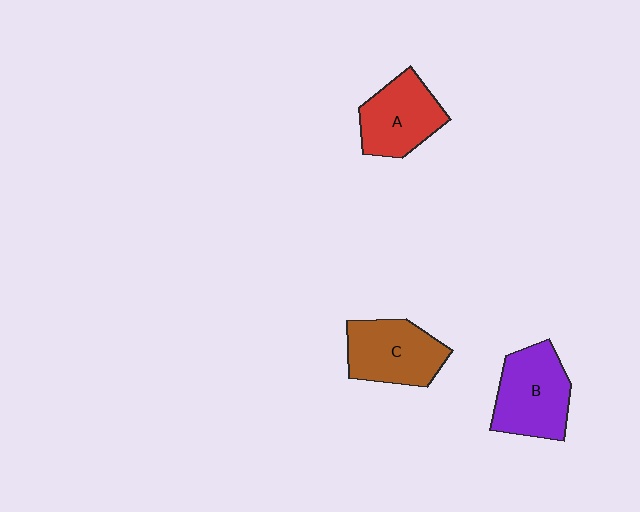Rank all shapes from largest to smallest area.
From largest to smallest: B (purple), C (brown), A (red).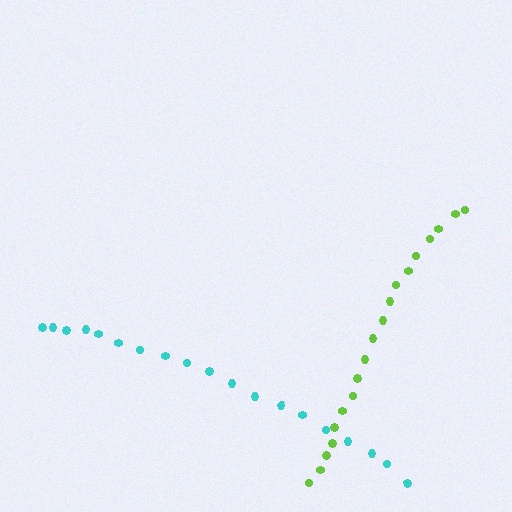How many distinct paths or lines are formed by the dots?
There are 2 distinct paths.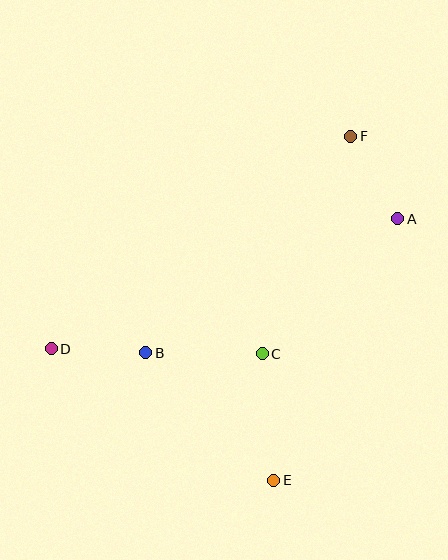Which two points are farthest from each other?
Points A and D are farthest from each other.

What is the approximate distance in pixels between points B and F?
The distance between B and F is approximately 298 pixels.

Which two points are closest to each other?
Points B and D are closest to each other.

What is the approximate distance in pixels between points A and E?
The distance between A and E is approximately 289 pixels.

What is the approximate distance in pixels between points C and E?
The distance between C and E is approximately 127 pixels.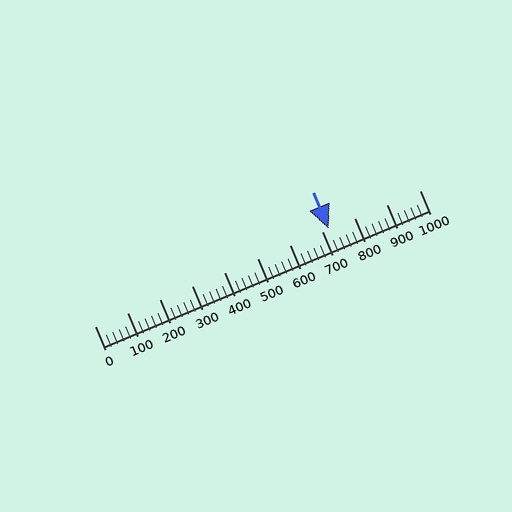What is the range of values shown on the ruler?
The ruler shows values from 0 to 1000.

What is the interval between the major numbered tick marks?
The major tick marks are spaced 100 units apart.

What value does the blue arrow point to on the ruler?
The blue arrow points to approximately 720.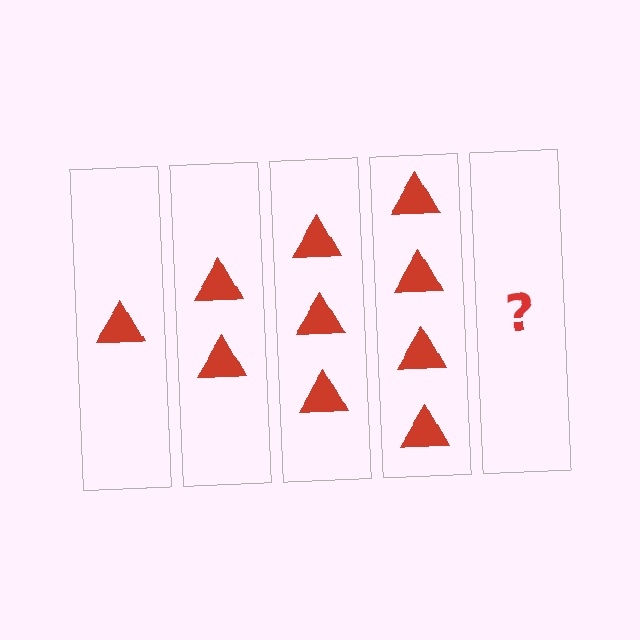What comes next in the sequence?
The next element should be 5 triangles.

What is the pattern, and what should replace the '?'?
The pattern is that each step adds one more triangle. The '?' should be 5 triangles.